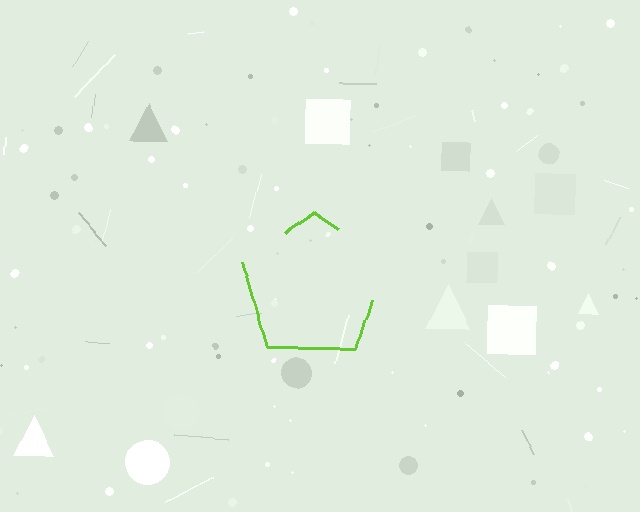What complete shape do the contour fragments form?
The contour fragments form a pentagon.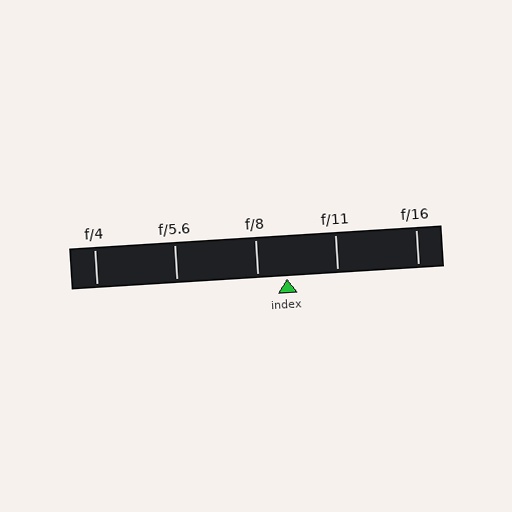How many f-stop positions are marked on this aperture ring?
There are 5 f-stop positions marked.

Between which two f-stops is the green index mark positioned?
The index mark is between f/8 and f/11.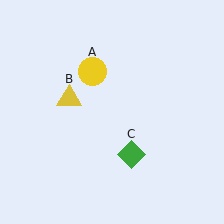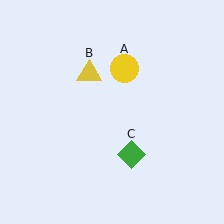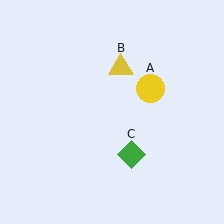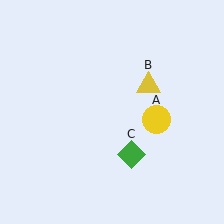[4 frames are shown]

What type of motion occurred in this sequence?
The yellow circle (object A), yellow triangle (object B) rotated clockwise around the center of the scene.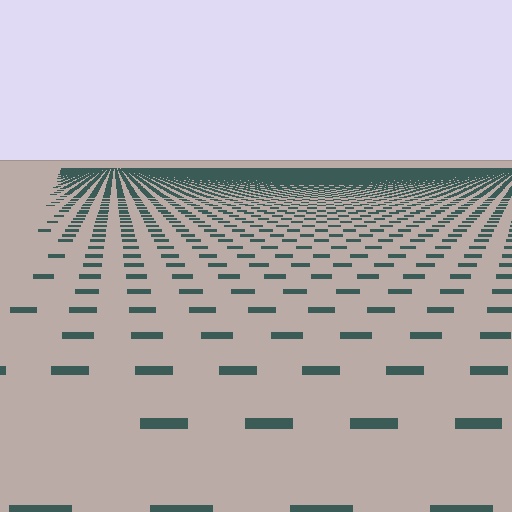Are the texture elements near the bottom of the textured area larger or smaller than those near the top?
Larger. Near the bottom, elements are closer to the viewer and appear at a bigger on-screen size.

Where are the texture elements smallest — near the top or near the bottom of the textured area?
Near the top.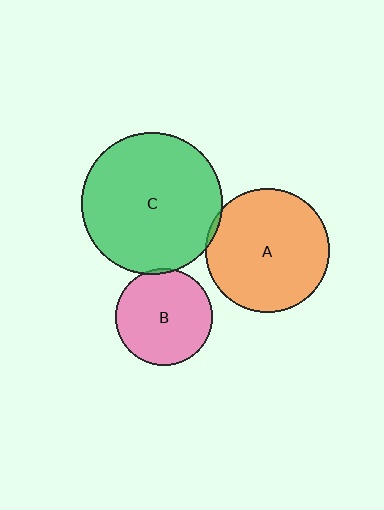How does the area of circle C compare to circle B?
Approximately 2.2 times.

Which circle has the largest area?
Circle C (green).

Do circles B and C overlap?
Yes.